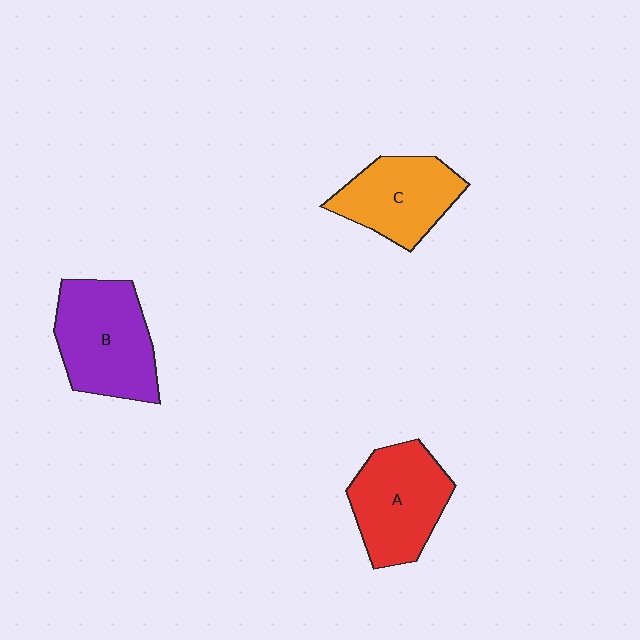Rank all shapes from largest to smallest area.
From largest to smallest: B (purple), A (red), C (orange).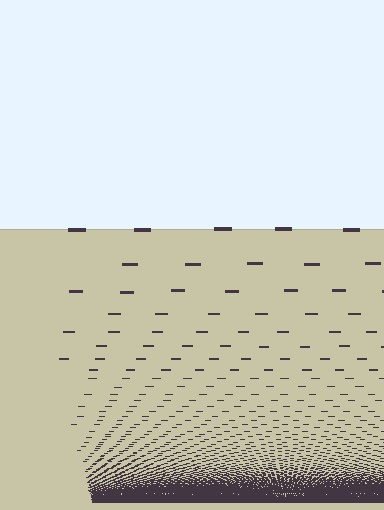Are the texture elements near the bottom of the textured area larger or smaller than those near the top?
Smaller. The gradient is inverted — elements near the bottom are smaller and denser.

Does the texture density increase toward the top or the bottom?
Density increases toward the bottom.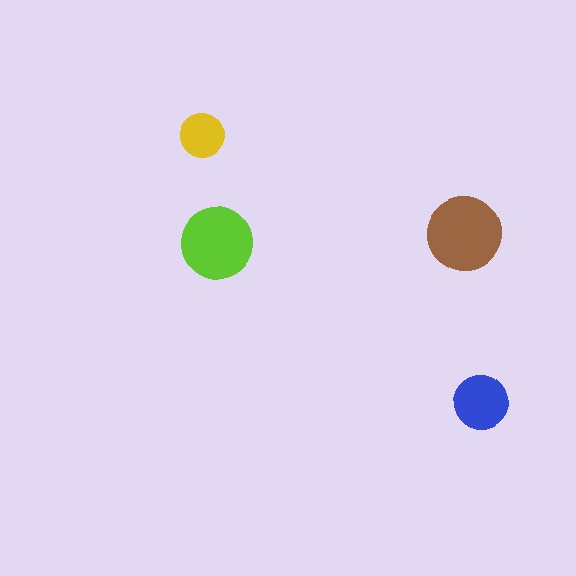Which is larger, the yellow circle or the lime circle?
The lime one.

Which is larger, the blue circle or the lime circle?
The lime one.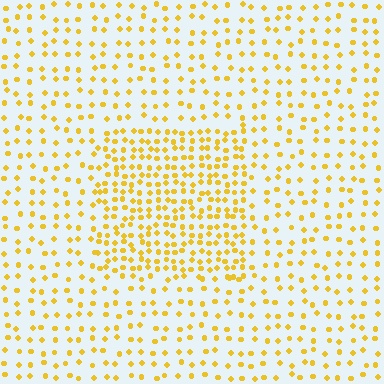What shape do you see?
I see a rectangle.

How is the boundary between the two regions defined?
The boundary is defined by a change in element density (approximately 2.1x ratio). All elements are the same color, size, and shape.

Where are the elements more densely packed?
The elements are more densely packed inside the rectangle boundary.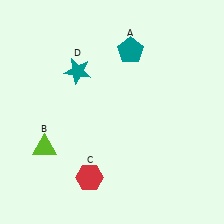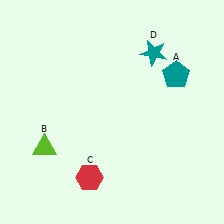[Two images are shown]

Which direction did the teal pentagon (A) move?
The teal pentagon (A) moved right.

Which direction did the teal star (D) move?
The teal star (D) moved right.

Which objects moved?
The objects that moved are: the teal pentagon (A), the teal star (D).